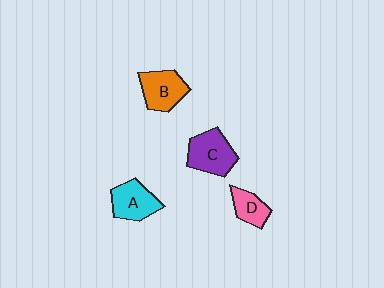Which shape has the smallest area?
Shape D (pink).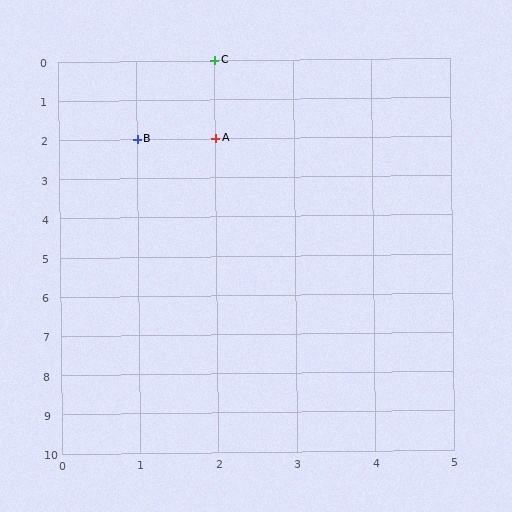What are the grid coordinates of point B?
Point B is at grid coordinates (1, 2).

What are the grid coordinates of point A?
Point A is at grid coordinates (2, 2).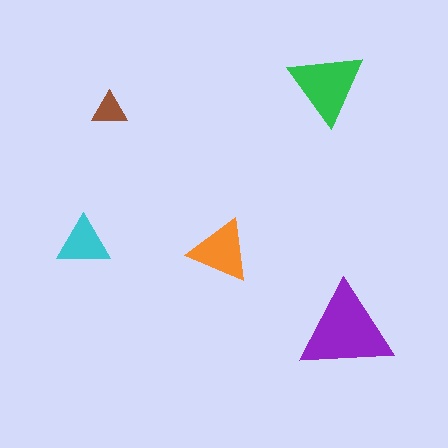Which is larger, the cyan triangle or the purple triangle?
The purple one.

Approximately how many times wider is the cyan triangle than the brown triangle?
About 1.5 times wider.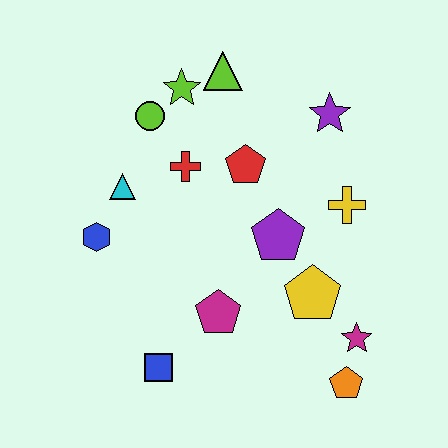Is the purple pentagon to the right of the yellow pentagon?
No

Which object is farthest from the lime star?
The orange pentagon is farthest from the lime star.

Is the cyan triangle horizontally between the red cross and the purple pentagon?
No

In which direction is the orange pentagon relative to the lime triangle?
The orange pentagon is below the lime triangle.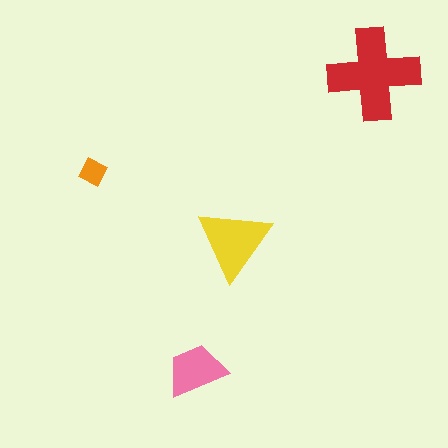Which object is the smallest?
The orange diamond.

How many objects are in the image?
There are 4 objects in the image.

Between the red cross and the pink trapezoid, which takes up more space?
The red cross.